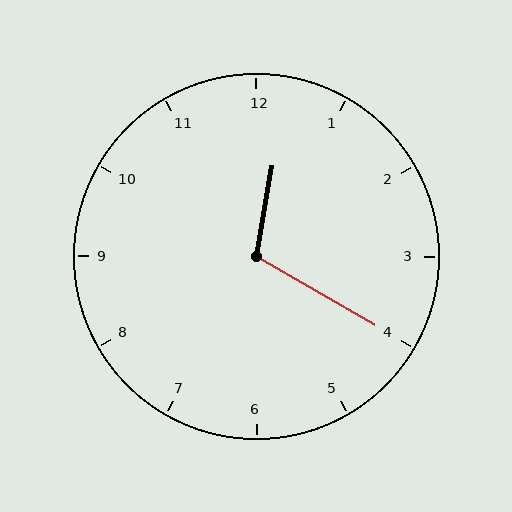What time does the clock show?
12:20.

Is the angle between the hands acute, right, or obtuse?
It is obtuse.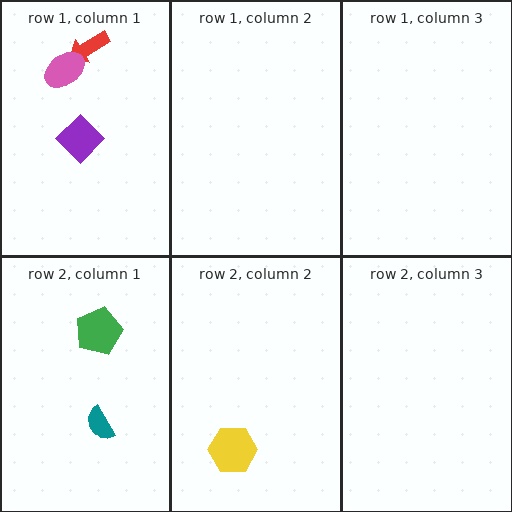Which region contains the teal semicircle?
The row 2, column 1 region.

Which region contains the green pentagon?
The row 2, column 1 region.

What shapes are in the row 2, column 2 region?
The yellow hexagon.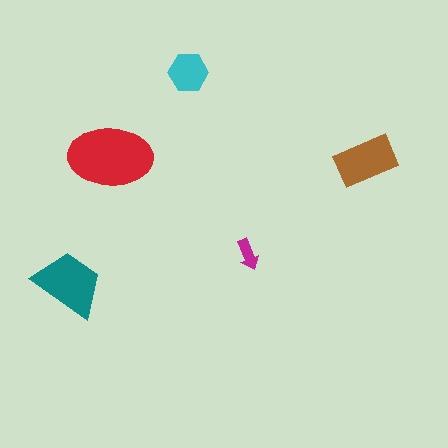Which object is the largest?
The red ellipse.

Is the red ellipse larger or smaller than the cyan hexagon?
Larger.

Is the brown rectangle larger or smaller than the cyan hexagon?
Larger.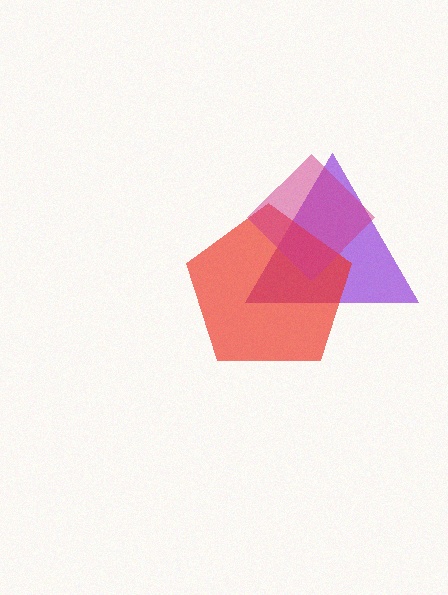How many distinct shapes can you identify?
There are 3 distinct shapes: a purple triangle, a red pentagon, a magenta diamond.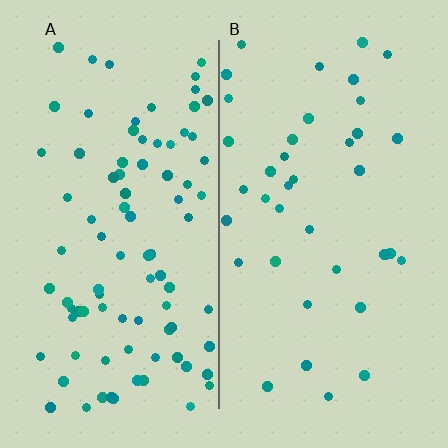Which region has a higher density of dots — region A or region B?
A (the left).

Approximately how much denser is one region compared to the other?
Approximately 2.2× — region A over region B.